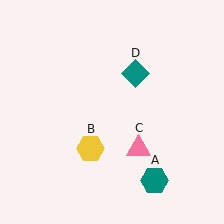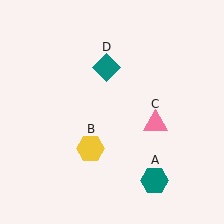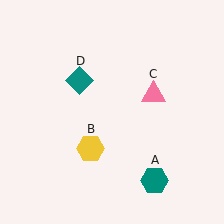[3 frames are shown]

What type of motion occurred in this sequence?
The pink triangle (object C), teal diamond (object D) rotated counterclockwise around the center of the scene.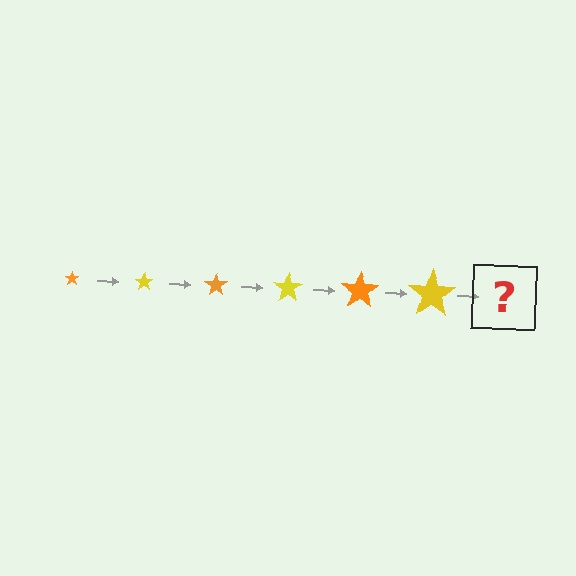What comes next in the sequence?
The next element should be an orange star, larger than the previous one.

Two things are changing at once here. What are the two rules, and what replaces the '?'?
The two rules are that the star grows larger each step and the color cycles through orange and yellow. The '?' should be an orange star, larger than the previous one.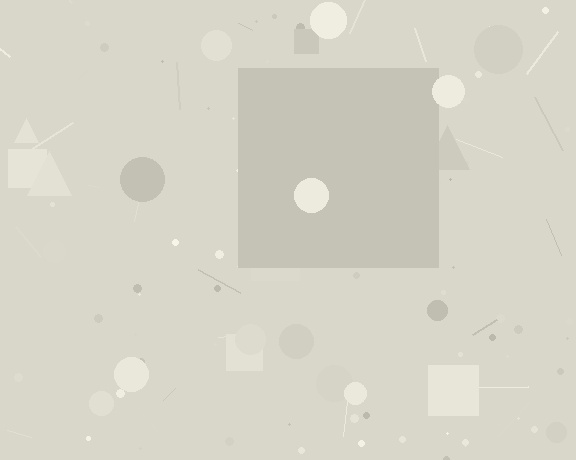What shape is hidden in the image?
A square is hidden in the image.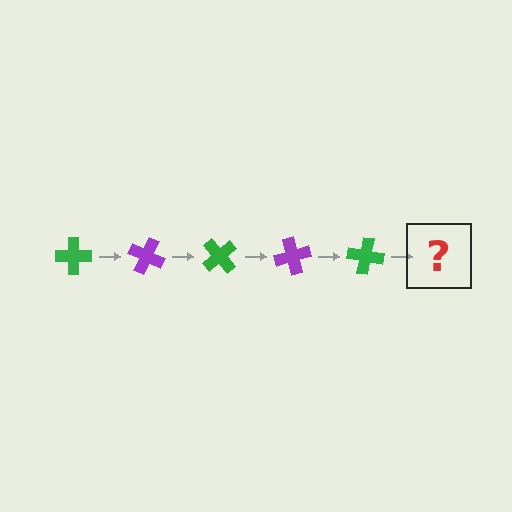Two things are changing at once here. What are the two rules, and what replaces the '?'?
The two rules are that it rotates 25 degrees each step and the color cycles through green and purple. The '?' should be a purple cross, rotated 125 degrees from the start.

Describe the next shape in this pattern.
It should be a purple cross, rotated 125 degrees from the start.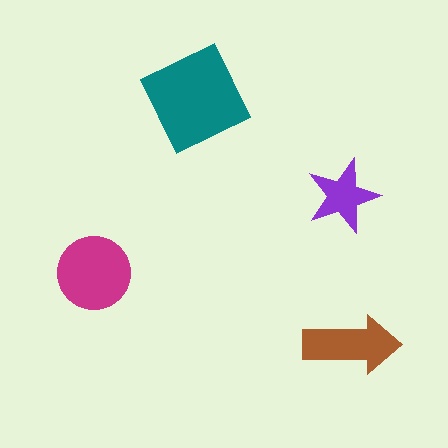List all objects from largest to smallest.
The teal diamond, the magenta circle, the brown arrow, the purple star.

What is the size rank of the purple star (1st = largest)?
4th.